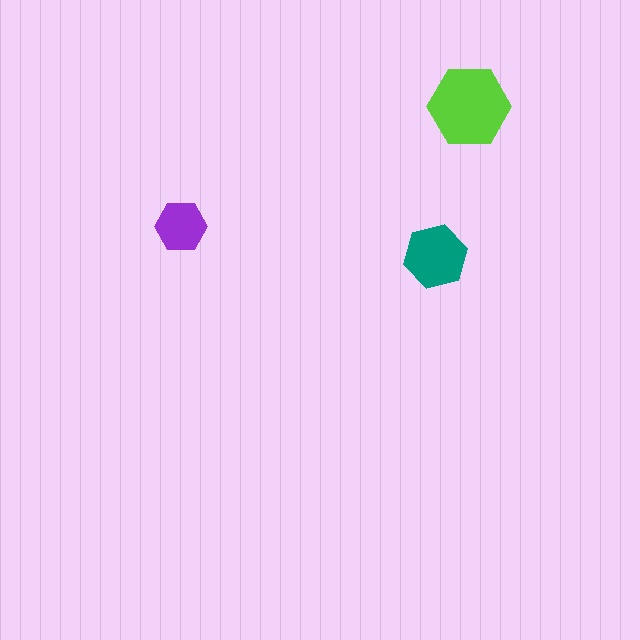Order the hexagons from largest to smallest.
the lime one, the teal one, the purple one.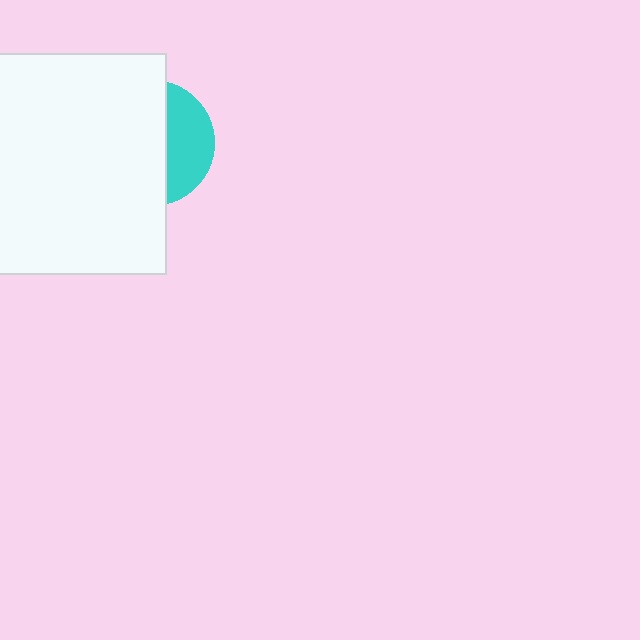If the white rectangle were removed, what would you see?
You would see the complete cyan circle.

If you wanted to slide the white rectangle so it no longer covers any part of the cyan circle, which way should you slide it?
Slide it left — that is the most direct way to separate the two shapes.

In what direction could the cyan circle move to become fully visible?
The cyan circle could move right. That would shift it out from behind the white rectangle entirely.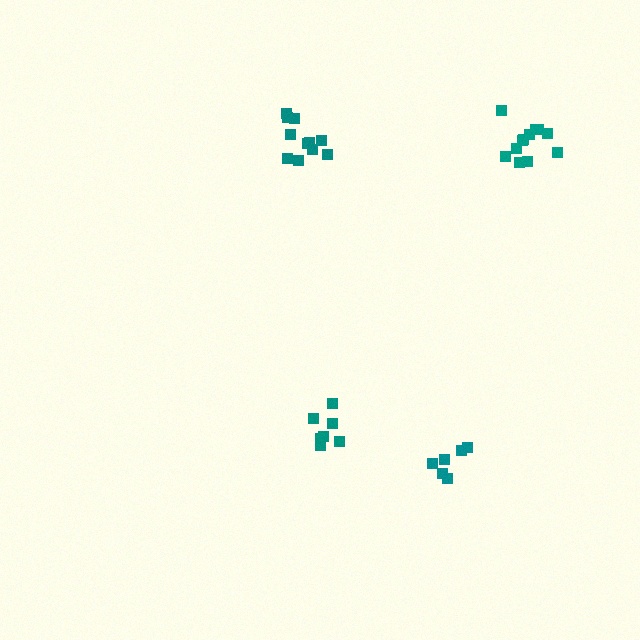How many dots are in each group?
Group 1: 11 dots, Group 2: 6 dots, Group 3: 12 dots, Group 4: 7 dots (36 total).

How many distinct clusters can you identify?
There are 4 distinct clusters.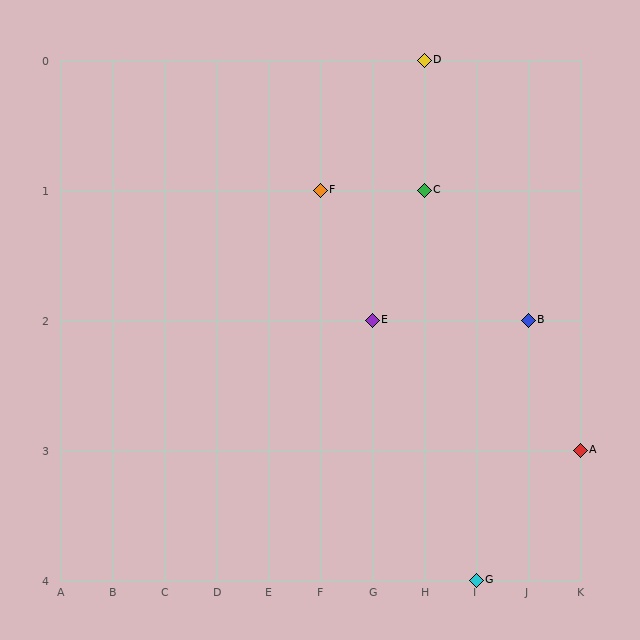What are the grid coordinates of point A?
Point A is at grid coordinates (K, 3).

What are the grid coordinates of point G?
Point G is at grid coordinates (I, 4).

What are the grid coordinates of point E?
Point E is at grid coordinates (G, 2).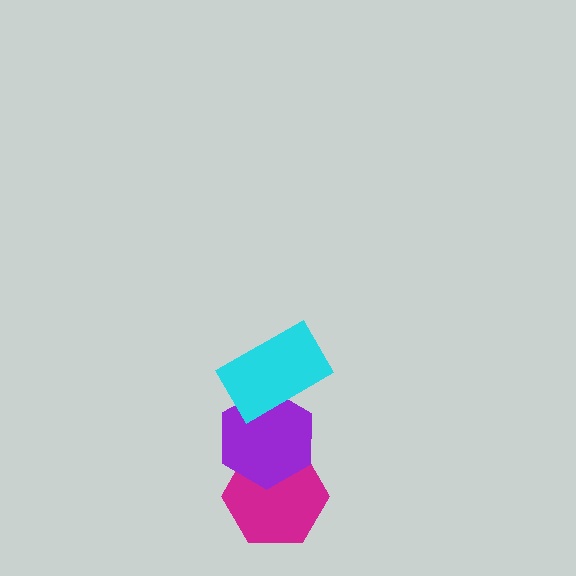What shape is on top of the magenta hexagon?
The purple hexagon is on top of the magenta hexagon.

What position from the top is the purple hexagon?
The purple hexagon is 2nd from the top.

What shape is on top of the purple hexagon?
The cyan rectangle is on top of the purple hexagon.